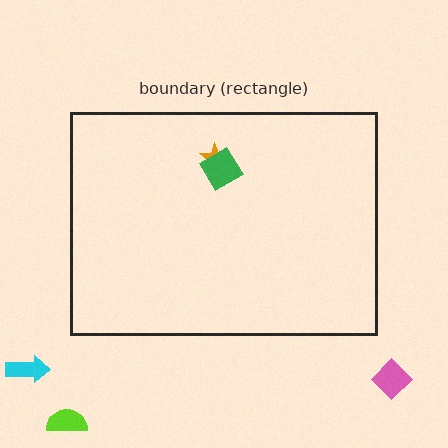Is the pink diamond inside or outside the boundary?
Outside.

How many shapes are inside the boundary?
2 inside, 3 outside.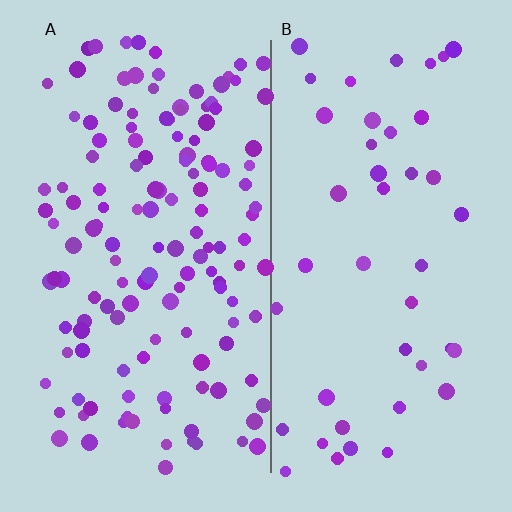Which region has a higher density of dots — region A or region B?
A (the left).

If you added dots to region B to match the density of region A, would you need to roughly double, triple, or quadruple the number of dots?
Approximately triple.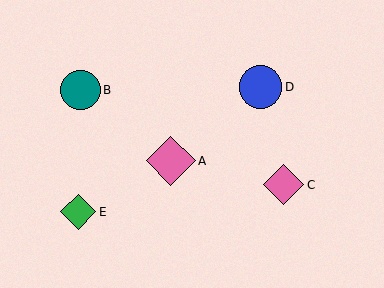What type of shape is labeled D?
Shape D is a blue circle.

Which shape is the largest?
The pink diamond (labeled A) is the largest.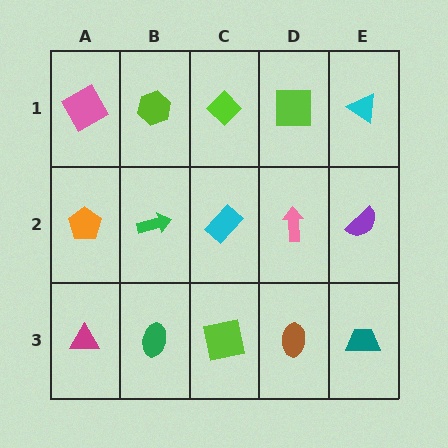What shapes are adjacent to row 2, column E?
A cyan triangle (row 1, column E), a teal trapezoid (row 3, column E), a pink arrow (row 2, column D).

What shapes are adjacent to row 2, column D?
A lime square (row 1, column D), a brown ellipse (row 3, column D), a cyan rectangle (row 2, column C), a purple semicircle (row 2, column E).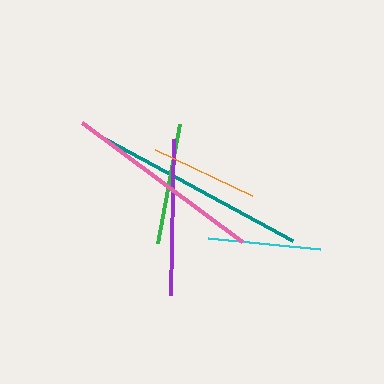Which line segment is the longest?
The teal line is the longest at approximately 211 pixels.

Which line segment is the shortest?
The orange line is the shortest at approximately 107 pixels.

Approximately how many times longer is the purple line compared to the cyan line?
The purple line is approximately 1.4 times the length of the cyan line.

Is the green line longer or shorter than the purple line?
The purple line is longer than the green line.